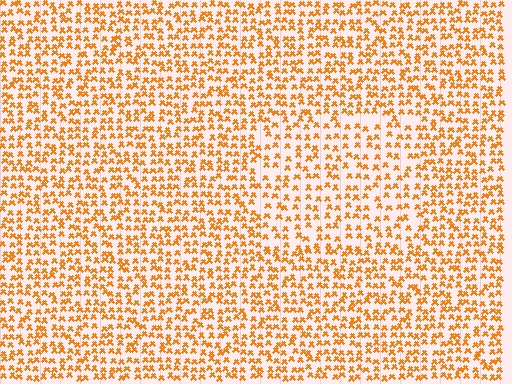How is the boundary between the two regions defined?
The boundary is defined by a change in element density (approximately 1.5x ratio). All elements are the same color, size, and shape.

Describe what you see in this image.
The image contains small orange elements arranged at two different densities. A rectangle-shaped region is visible where the elements are less densely packed than the surrounding area.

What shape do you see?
I see a rectangle.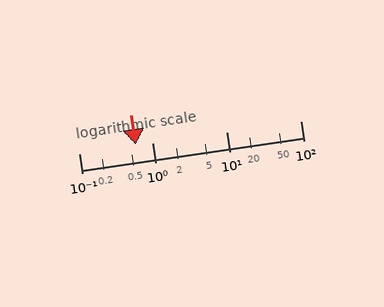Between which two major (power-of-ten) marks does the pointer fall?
The pointer is between 0.1 and 1.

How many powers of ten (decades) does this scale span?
The scale spans 3 decades, from 0.1 to 100.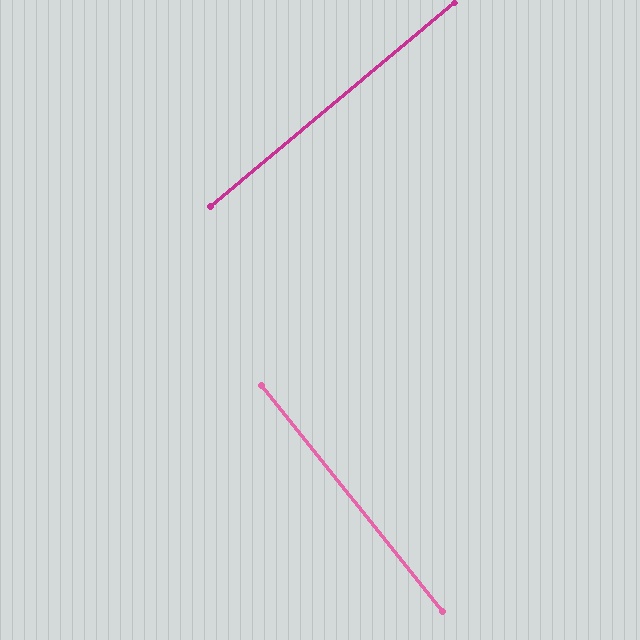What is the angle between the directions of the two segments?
Approximately 89 degrees.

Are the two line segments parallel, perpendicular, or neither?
Perpendicular — they meet at approximately 89°.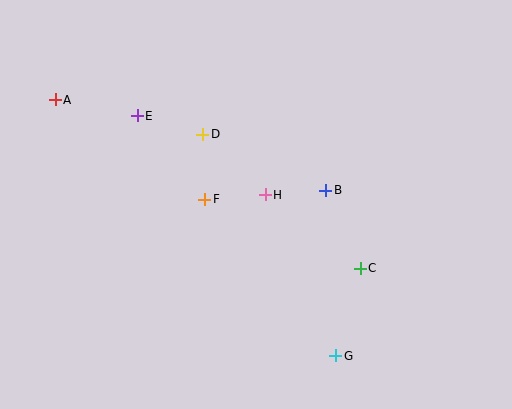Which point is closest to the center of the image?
Point H at (265, 195) is closest to the center.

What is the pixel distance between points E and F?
The distance between E and F is 108 pixels.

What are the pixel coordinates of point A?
Point A is at (55, 100).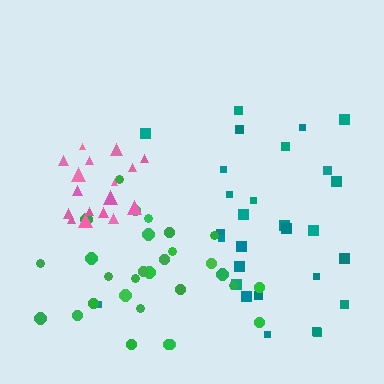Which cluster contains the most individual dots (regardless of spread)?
Green (30).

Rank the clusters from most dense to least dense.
pink, green, teal.